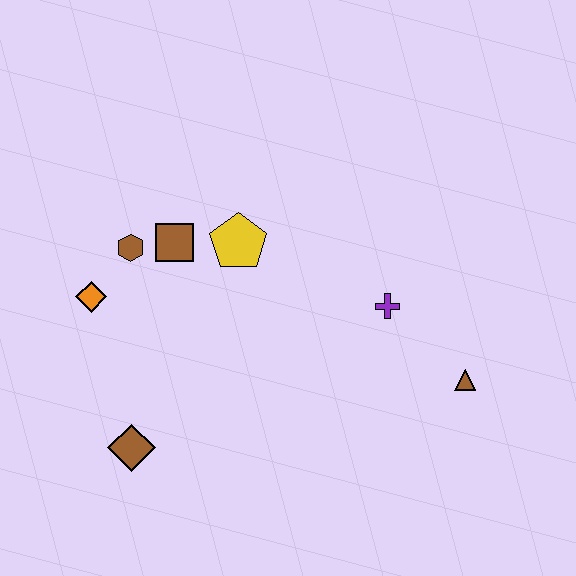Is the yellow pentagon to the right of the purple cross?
No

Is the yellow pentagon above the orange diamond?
Yes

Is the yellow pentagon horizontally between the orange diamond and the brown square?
No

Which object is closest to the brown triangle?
The purple cross is closest to the brown triangle.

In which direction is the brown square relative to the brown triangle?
The brown square is to the left of the brown triangle.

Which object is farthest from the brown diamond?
The brown triangle is farthest from the brown diamond.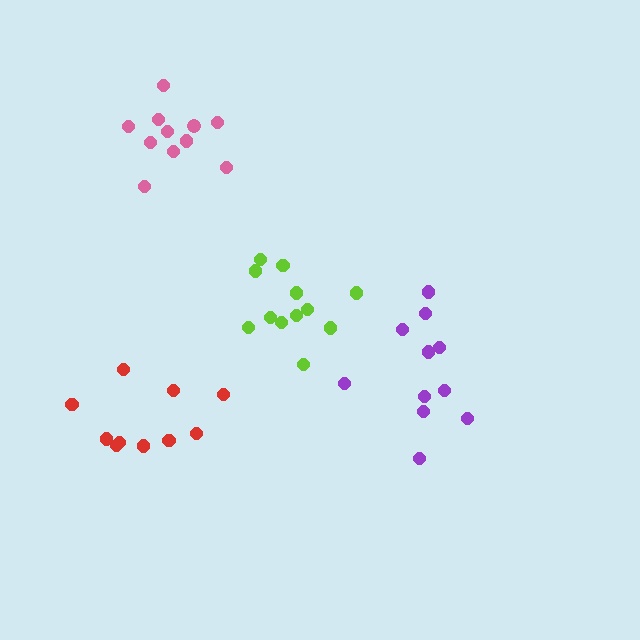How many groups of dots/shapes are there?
There are 4 groups.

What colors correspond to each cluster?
The clusters are colored: lime, pink, purple, red.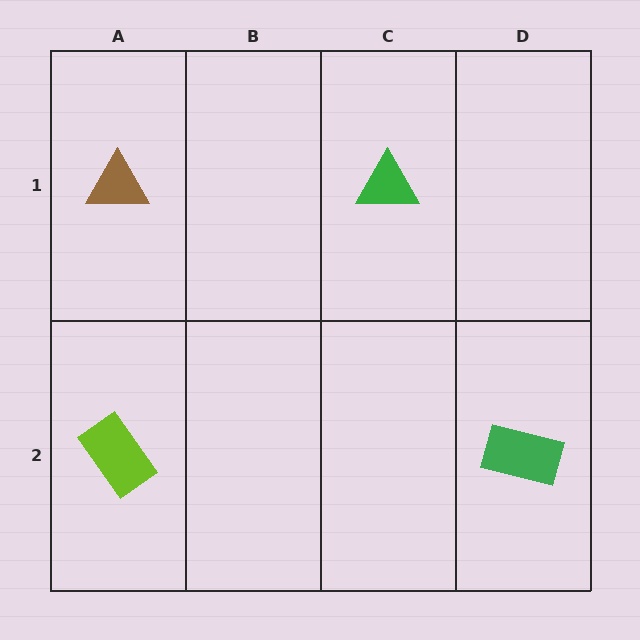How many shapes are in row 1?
2 shapes.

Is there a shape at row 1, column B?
No, that cell is empty.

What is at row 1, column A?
A brown triangle.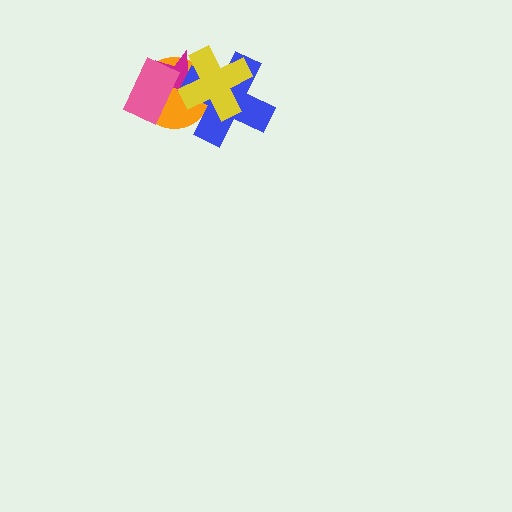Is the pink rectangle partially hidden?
No, no other shape covers it.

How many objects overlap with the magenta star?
4 objects overlap with the magenta star.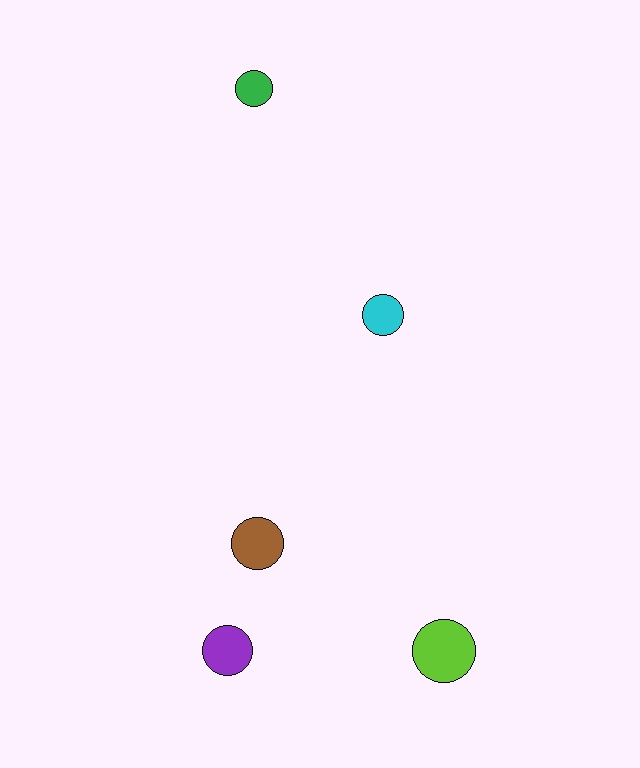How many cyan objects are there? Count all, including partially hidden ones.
There is 1 cyan object.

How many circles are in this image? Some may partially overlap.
There are 5 circles.